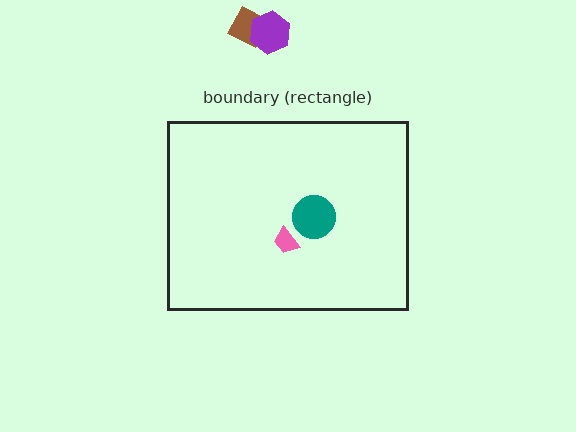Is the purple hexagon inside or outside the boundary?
Outside.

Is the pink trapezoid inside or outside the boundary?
Inside.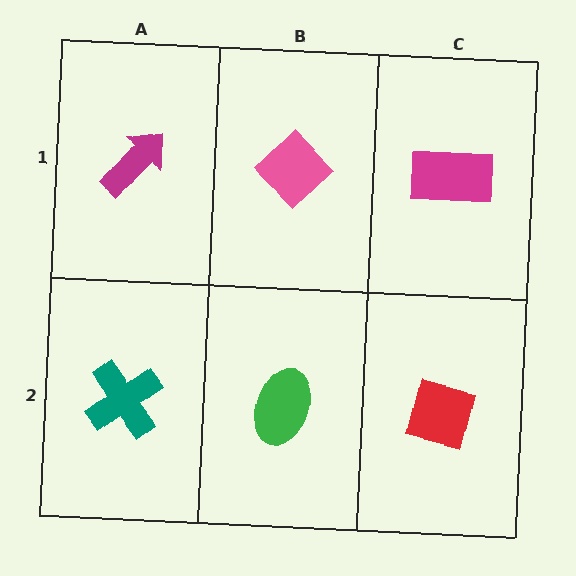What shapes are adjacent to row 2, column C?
A magenta rectangle (row 1, column C), a green ellipse (row 2, column B).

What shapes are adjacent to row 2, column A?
A magenta arrow (row 1, column A), a green ellipse (row 2, column B).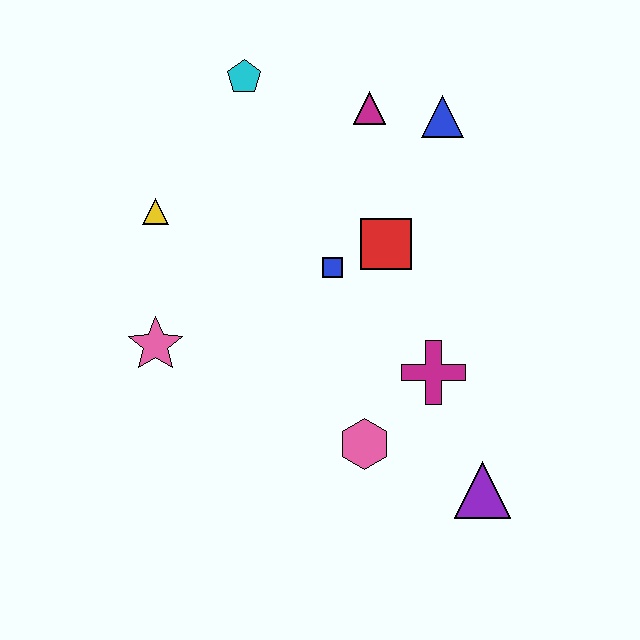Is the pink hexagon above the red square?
No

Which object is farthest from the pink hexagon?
The cyan pentagon is farthest from the pink hexagon.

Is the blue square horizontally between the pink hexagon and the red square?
No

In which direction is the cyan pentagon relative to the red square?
The cyan pentagon is above the red square.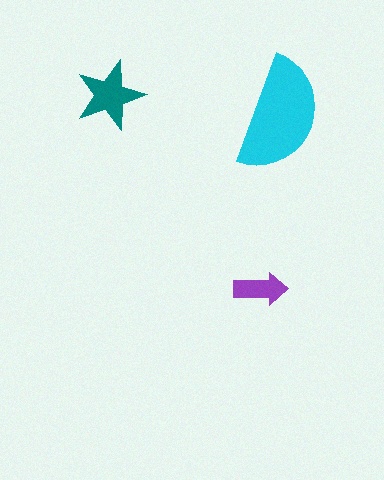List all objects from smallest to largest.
The purple arrow, the teal star, the cyan semicircle.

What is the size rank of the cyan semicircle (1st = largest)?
1st.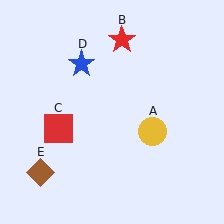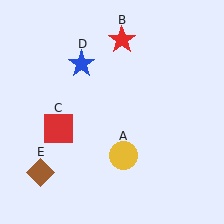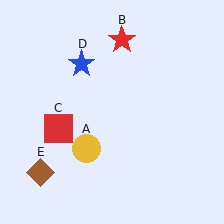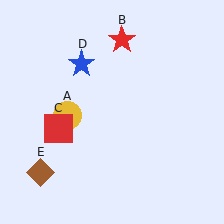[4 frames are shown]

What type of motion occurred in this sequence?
The yellow circle (object A) rotated clockwise around the center of the scene.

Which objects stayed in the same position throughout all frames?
Red star (object B) and red square (object C) and blue star (object D) and brown diamond (object E) remained stationary.